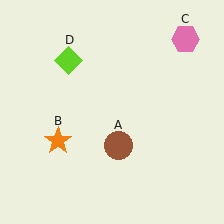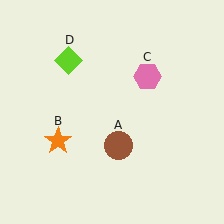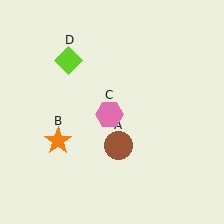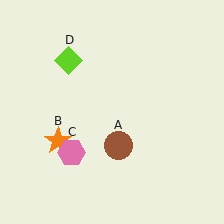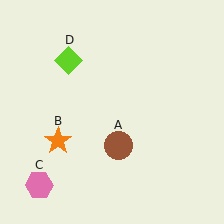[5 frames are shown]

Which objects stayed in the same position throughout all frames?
Brown circle (object A) and orange star (object B) and lime diamond (object D) remained stationary.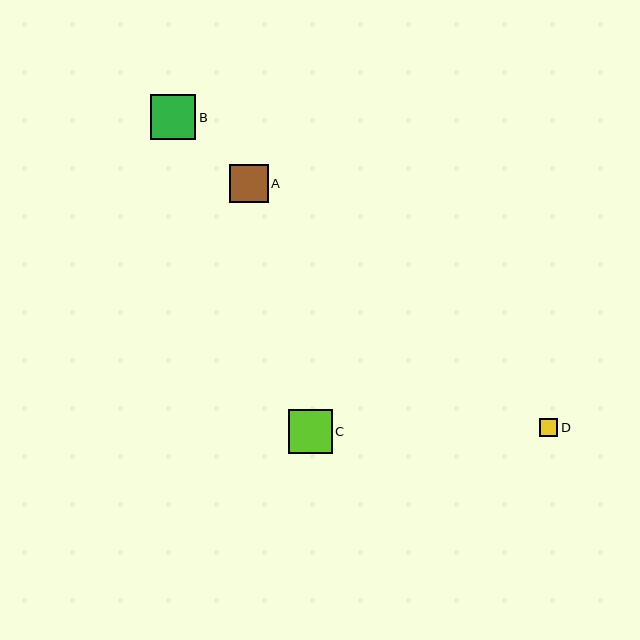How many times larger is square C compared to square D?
Square C is approximately 2.4 times the size of square D.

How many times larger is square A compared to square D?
Square A is approximately 2.1 times the size of square D.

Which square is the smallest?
Square D is the smallest with a size of approximately 18 pixels.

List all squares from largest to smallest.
From largest to smallest: B, C, A, D.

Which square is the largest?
Square B is the largest with a size of approximately 45 pixels.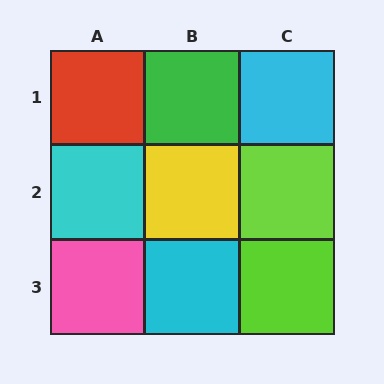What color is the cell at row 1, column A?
Red.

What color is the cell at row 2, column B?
Yellow.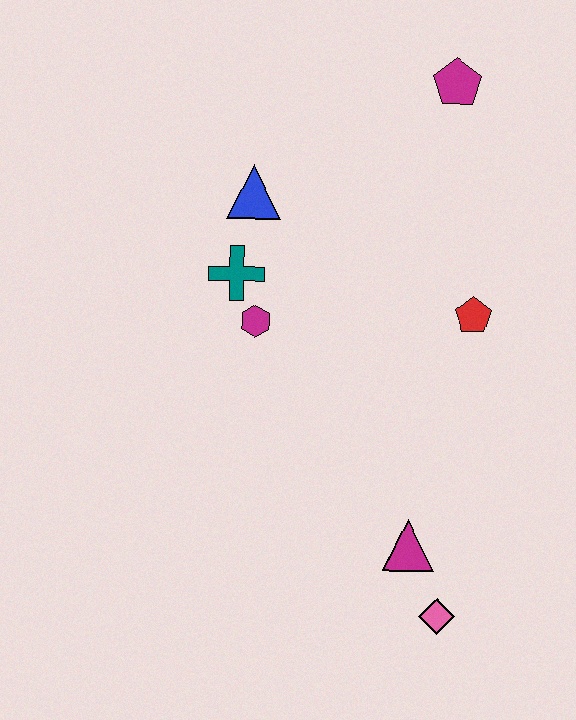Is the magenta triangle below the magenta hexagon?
Yes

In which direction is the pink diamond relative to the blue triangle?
The pink diamond is below the blue triangle.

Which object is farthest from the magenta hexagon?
The pink diamond is farthest from the magenta hexagon.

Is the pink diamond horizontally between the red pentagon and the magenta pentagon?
No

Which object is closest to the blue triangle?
The teal cross is closest to the blue triangle.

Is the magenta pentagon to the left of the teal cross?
No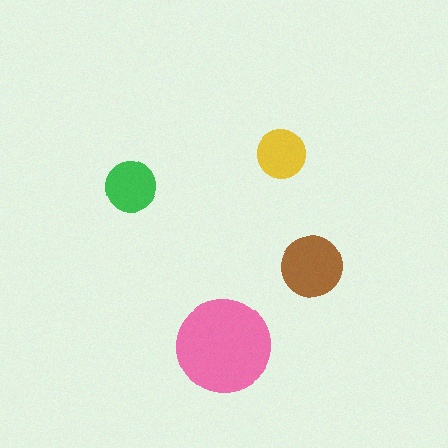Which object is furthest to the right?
The brown circle is rightmost.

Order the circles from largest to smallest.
the pink one, the brown one, the green one, the yellow one.